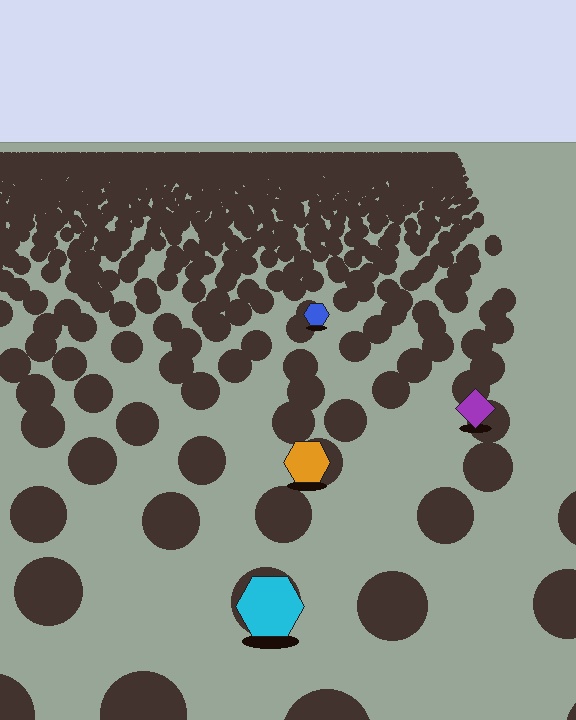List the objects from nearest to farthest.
From nearest to farthest: the cyan hexagon, the orange hexagon, the purple diamond, the blue hexagon.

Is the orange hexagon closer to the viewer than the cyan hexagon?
No. The cyan hexagon is closer — you can tell from the texture gradient: the ground texture is coarser near it.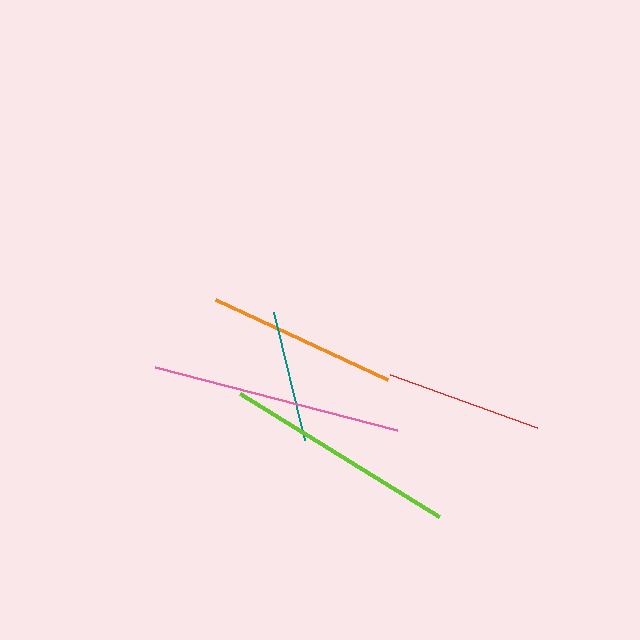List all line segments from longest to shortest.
From longest to shortest: pink, lime, orange, red, teal.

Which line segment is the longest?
The pink line is the longest at approximately 249 pixels.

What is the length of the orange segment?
The orange segment is approximately 190 pixels long.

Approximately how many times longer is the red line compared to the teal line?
The red line is approximately 1.2 times the length of the teal line.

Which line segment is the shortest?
The teal line is the shortest at approximately 132 pixels.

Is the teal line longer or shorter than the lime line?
The lime line is longer than the teal line.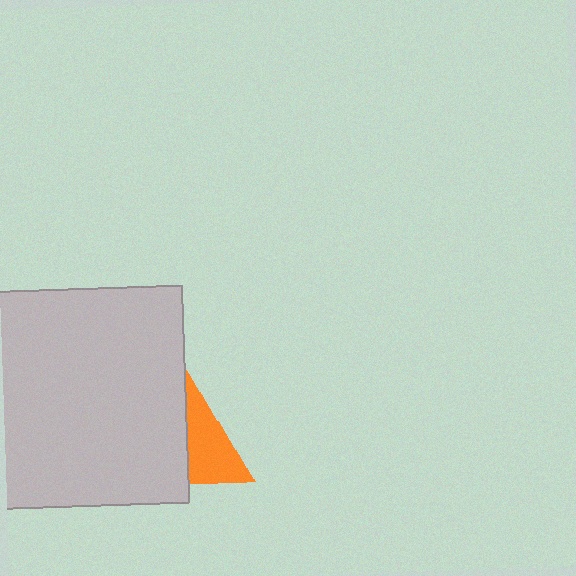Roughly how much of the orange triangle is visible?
About half of it is visible (roughly 47%).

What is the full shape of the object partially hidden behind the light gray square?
The partially hidden object is an orange triangle.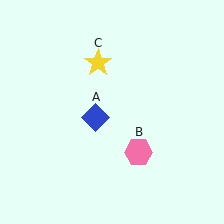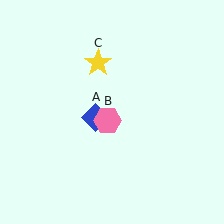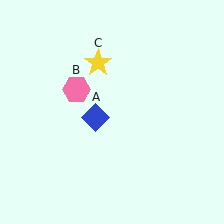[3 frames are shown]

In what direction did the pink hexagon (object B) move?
The pink hexagon (object B) moved up and to the left.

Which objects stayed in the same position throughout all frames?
Blue diamond (object A) and yellow star (object C) remained stationary.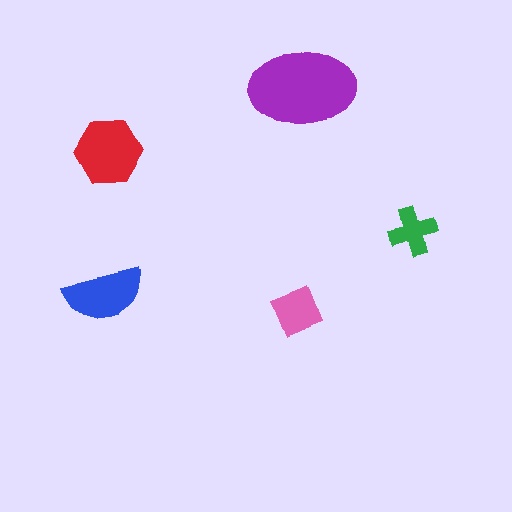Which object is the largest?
The purple ellipse.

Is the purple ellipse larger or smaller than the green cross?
Larger.